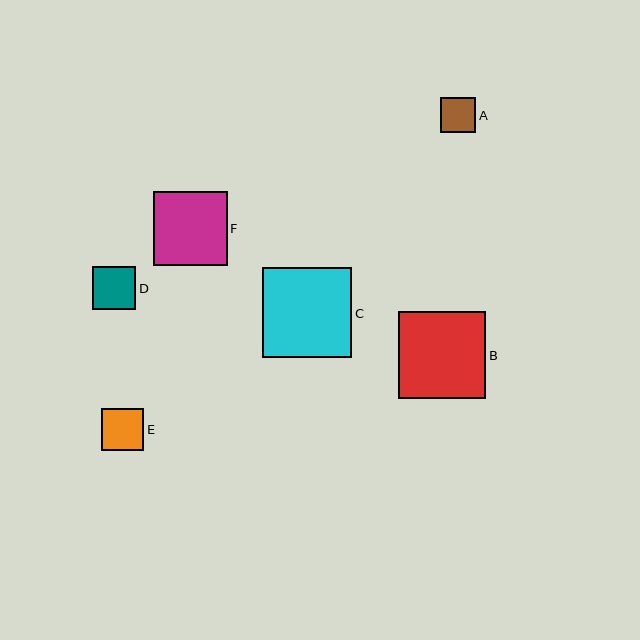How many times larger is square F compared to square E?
Square F is approximately 1.7 times the size of square E.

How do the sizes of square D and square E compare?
Square D and square E are approximately the same size.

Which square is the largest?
Square C is the largest with a size of approximately 90 pixels.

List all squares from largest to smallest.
From largest to smallest: C, B, F, D, E, A.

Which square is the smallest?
Square A is the smallest with a size of approximately 35 pixels.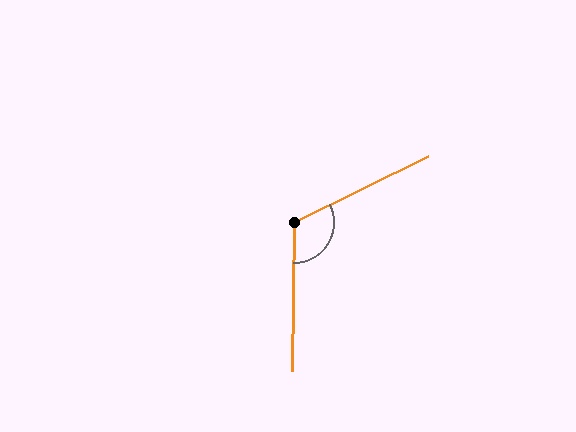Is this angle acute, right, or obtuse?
It is obtuse.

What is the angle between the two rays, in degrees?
Approximately 117 degrees.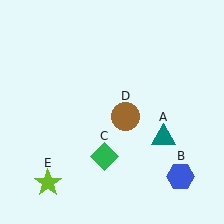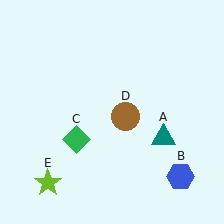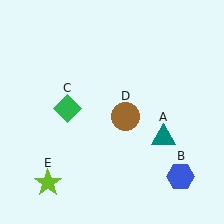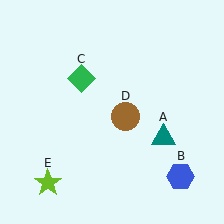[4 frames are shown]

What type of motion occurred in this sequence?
The green diamond (object C) rotated clockwise around the center of the scene.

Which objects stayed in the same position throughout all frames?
Teal triangle (object A) and blue hexagon (object B) and brown circle (object D) and lime star (object E) remained stationary.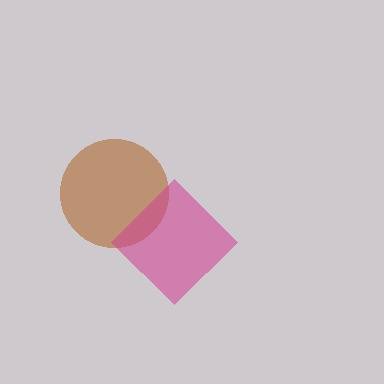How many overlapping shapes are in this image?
There are 2 overlapping shapes in the image.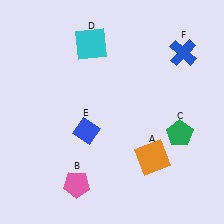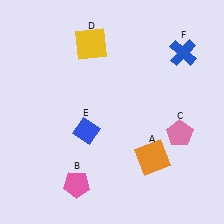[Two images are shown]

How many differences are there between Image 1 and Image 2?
There are 2 differences between the two images.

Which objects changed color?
C changed from green to pink. D changed from cyan to yellow.